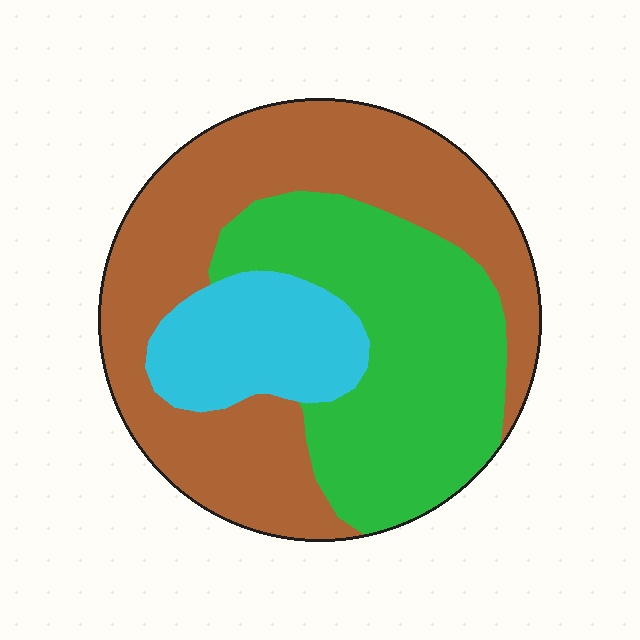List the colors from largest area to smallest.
From largest to smallest: brown, green, cyan.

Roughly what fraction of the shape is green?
Green covers about 35% of the shape.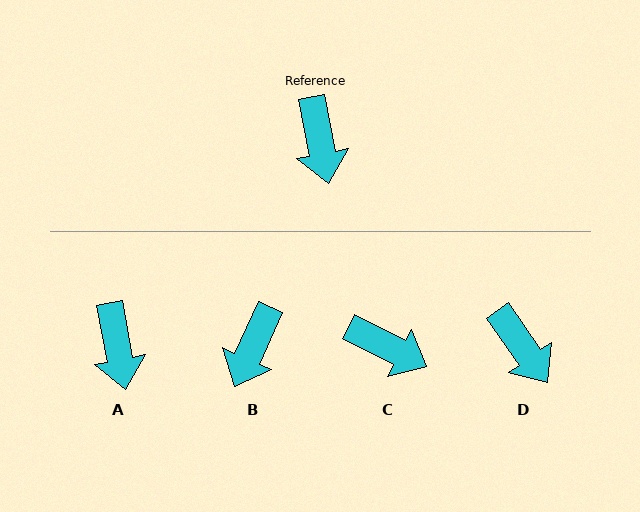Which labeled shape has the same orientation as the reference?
A.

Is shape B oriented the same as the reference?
No, it is off by about 35 degrees.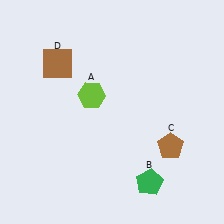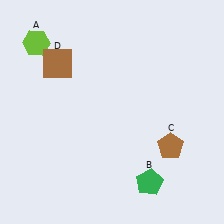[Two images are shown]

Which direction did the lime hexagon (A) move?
The lime hexagon (A) moved left.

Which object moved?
The lime hexagon (A) moved left.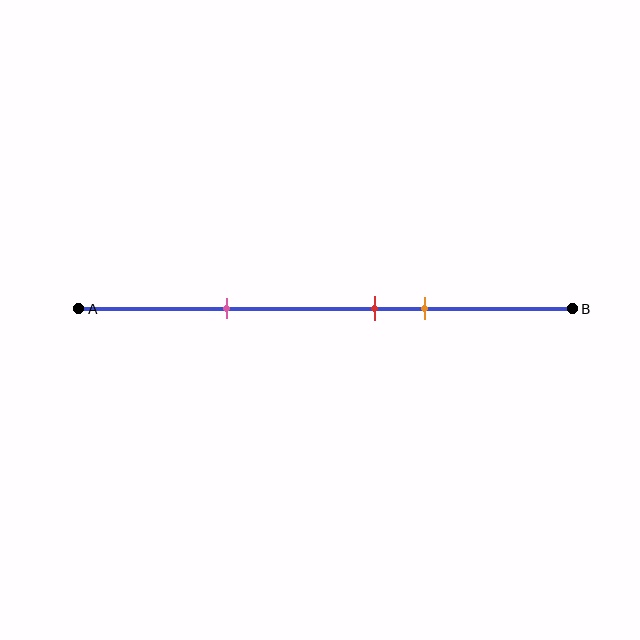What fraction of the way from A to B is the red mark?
The red mark is approximately 60% (0.6) of the way from A to B.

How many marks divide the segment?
There are 3 marks dividing the segment.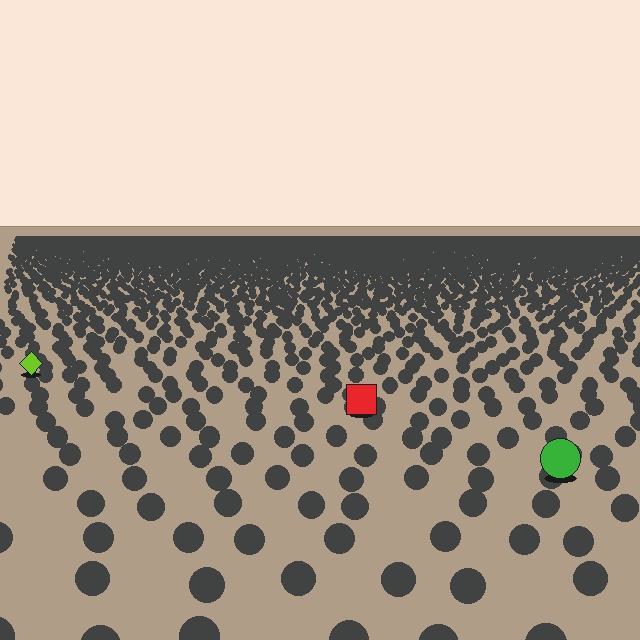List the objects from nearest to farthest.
From nearest to farthest: the green circle, the red square, the lime diamond.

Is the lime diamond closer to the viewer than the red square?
No. The red square is closer — you can tell from the texture gradient: the ground texture is coarser near it.